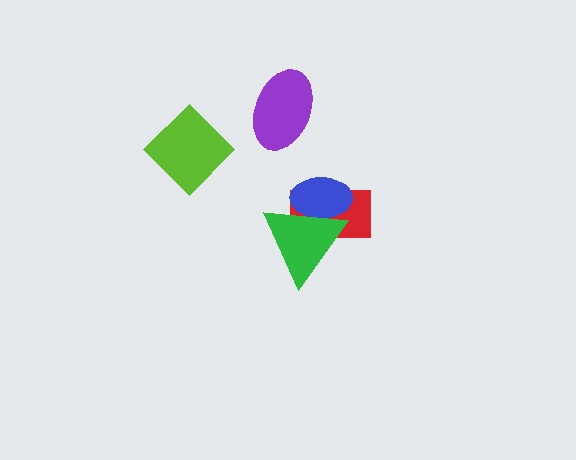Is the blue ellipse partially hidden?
Yes, it is partially covered by another shape.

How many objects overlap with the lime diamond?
0 objects overlap with the lime diamond.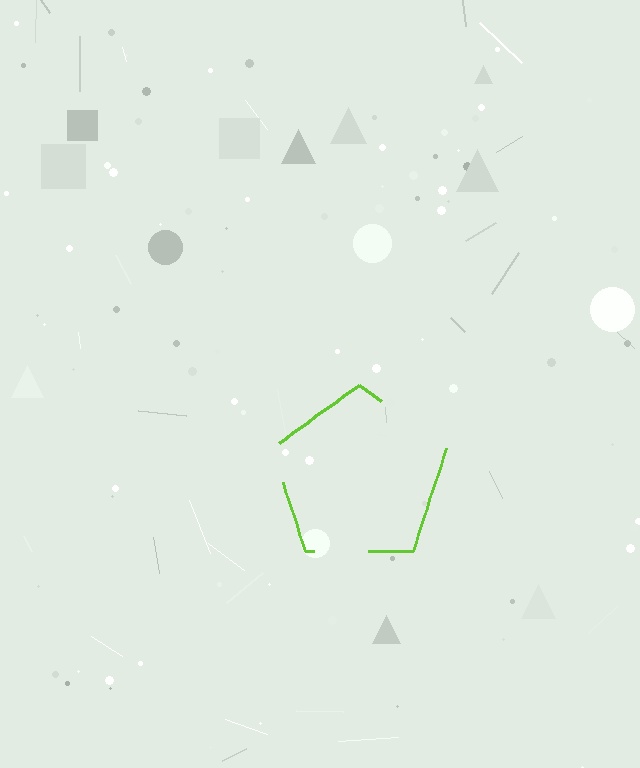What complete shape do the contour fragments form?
The contour fragments form a pentagon.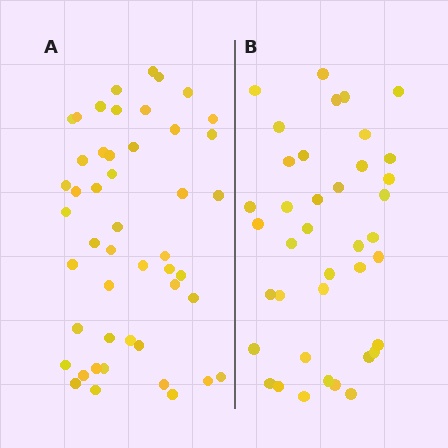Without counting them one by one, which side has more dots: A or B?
Region A (the left region) has more dots.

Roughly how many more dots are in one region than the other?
Region A has roughly 8 or so more dots than region B.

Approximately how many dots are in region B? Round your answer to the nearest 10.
About 40 dots. (The exact count is 39, which rounds to 40.)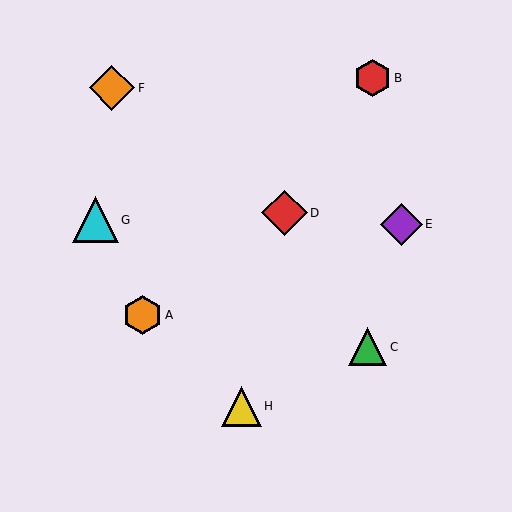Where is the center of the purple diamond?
The center of the purple diamond is at (402, 224).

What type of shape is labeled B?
Shape B is a red hexagon.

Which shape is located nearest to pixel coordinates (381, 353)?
The green triangle (labeled C) at (367, 347) is nearest to that location.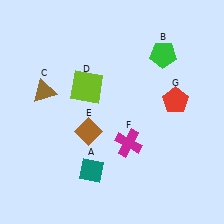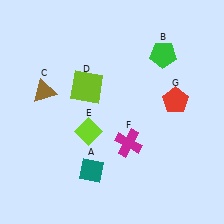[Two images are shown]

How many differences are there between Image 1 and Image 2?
There is 1 difference between the two images.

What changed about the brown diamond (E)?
In Image 1, E is brown. In Image 2, it changed to lime.